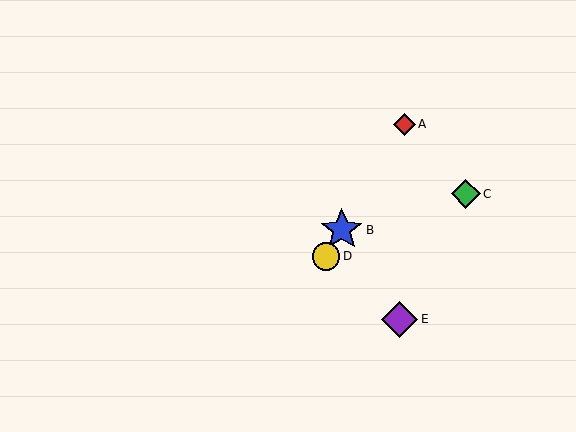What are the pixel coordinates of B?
Object B is at (342, 230).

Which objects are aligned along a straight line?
Objects A, B, D are aligned along a straight line.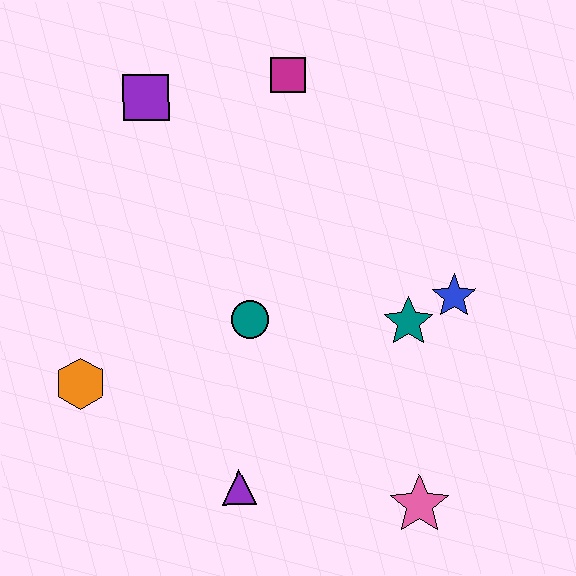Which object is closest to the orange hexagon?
The teal circle is closest to the orange hexagon.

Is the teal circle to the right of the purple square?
Yes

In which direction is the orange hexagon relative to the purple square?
The orange hexagon is below the purple square.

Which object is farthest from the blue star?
The orange hexagon is farthest from the blue star.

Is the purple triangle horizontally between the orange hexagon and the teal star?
Yes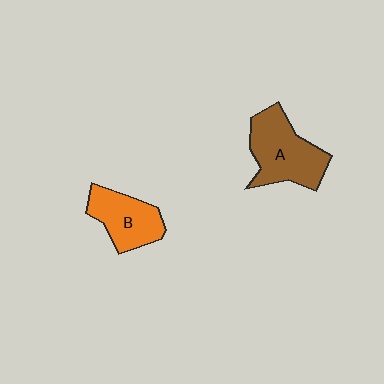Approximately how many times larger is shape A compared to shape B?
Approximately 1.3 times.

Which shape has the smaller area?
Shape B (orange).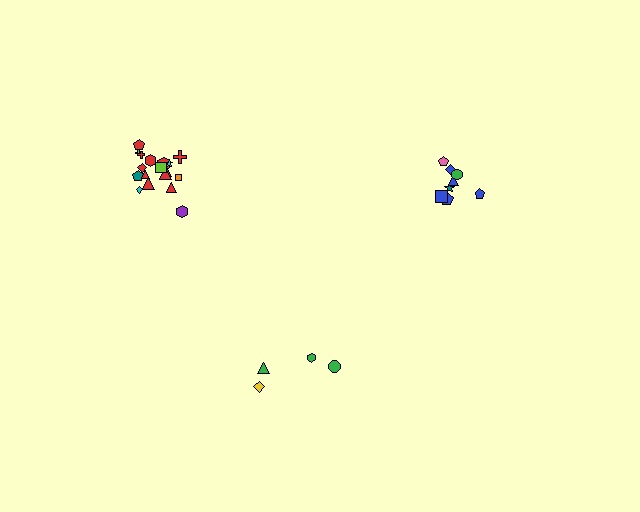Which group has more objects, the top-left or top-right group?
The top-left group.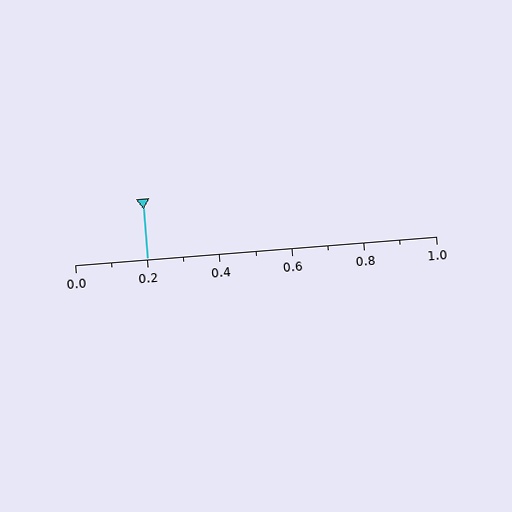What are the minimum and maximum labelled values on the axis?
The axis runs from 0.0 to 1.0.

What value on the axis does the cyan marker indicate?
The marker indicates approximately 0.2.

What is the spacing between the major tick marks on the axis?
The major ticks are spaced 0.2 apart.